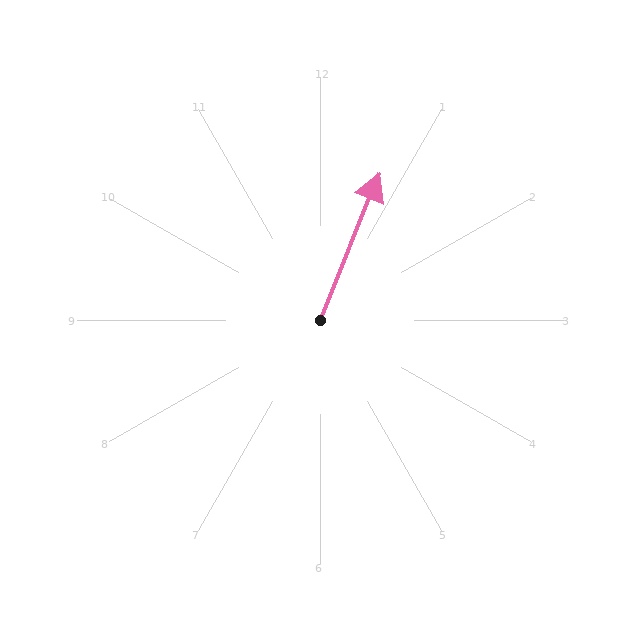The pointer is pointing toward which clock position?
Roughly 1 o'clock.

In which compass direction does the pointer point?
North.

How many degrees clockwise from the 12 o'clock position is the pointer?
Approximately 22 degrees.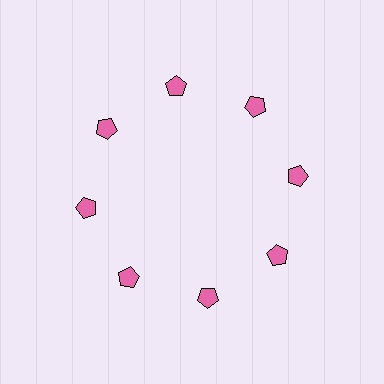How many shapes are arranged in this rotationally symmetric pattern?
There are 8 shapes, arranged in 8 groups of 1.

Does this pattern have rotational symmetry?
Yes, this pattern has 8-fold rotational symmetry. It looks the same after rotating 45 degrees around the center.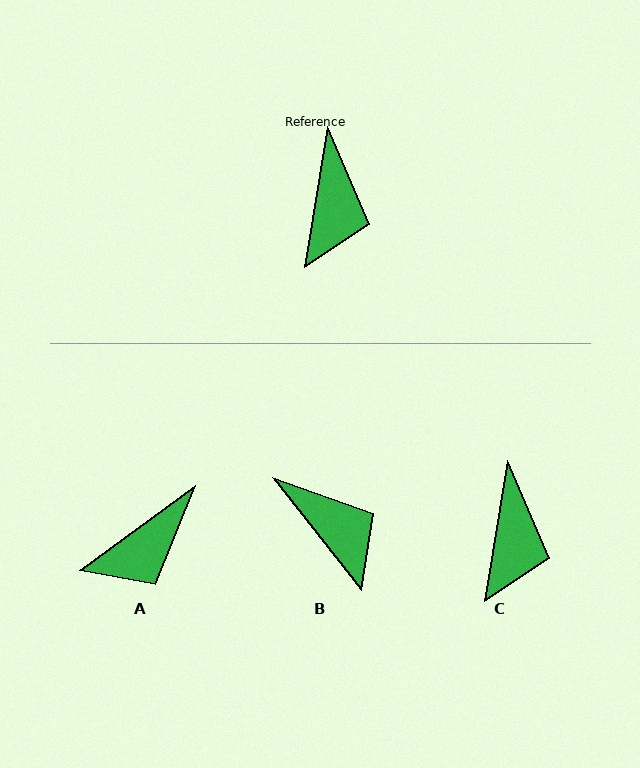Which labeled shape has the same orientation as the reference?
C.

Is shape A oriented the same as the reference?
No, it is off by about 45 degrees.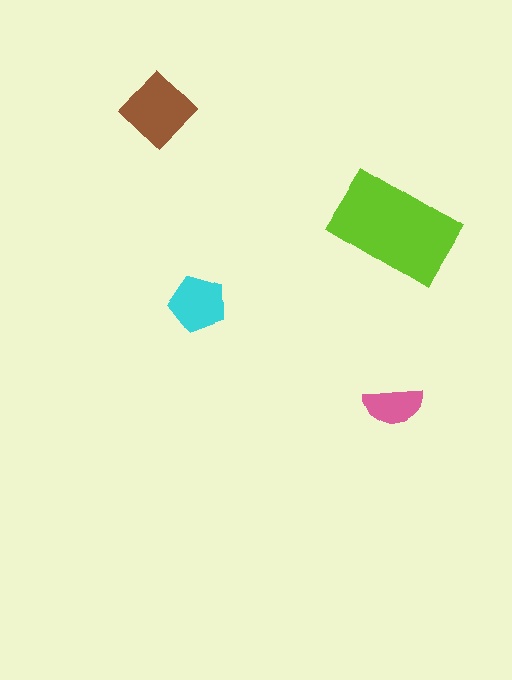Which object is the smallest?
The pink semicircle.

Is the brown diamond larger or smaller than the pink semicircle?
Larger.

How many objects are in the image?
There are 4 objects in the image.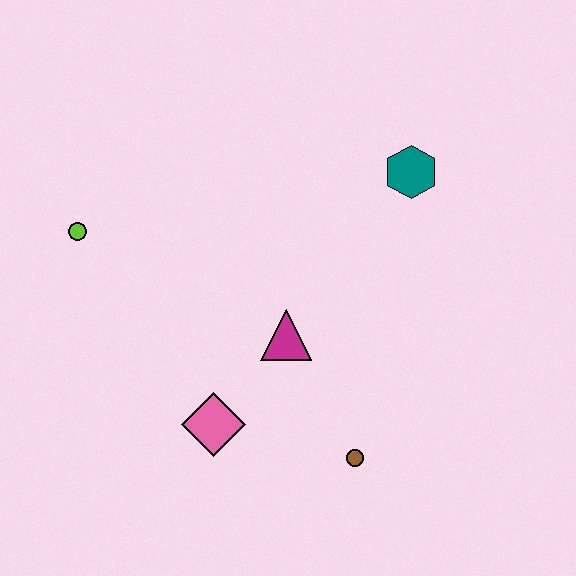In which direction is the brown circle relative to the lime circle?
The brown circle is to the right of the lime circle.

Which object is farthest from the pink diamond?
The teal hexagon is farthest from the pink diamond.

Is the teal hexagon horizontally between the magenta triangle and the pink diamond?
No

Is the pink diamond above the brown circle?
Yes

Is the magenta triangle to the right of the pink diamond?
Yes